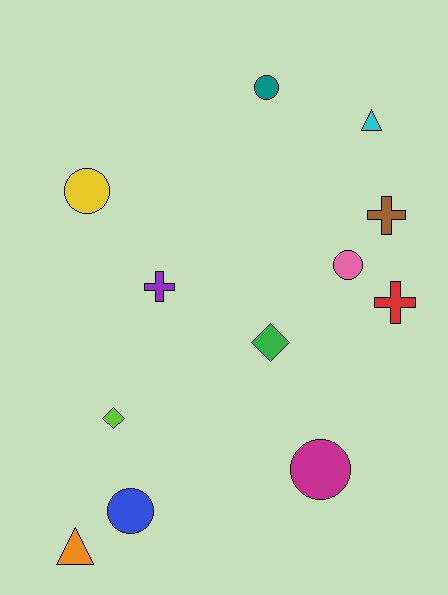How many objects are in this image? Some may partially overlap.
There are 12 objects.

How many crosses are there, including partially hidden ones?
There are 3 crosses.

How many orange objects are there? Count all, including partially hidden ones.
There is 1 orange object.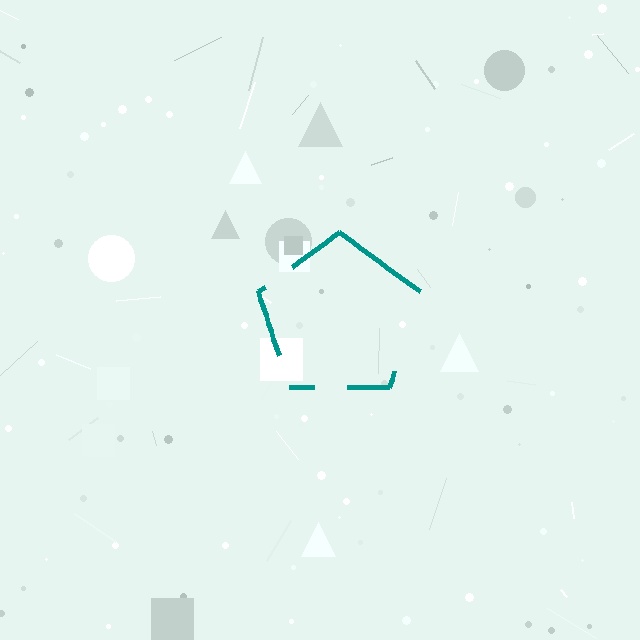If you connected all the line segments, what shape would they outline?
They would outline a pentagon.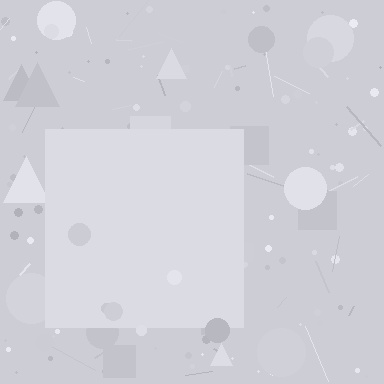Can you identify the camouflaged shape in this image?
The camouflaged shape is a square.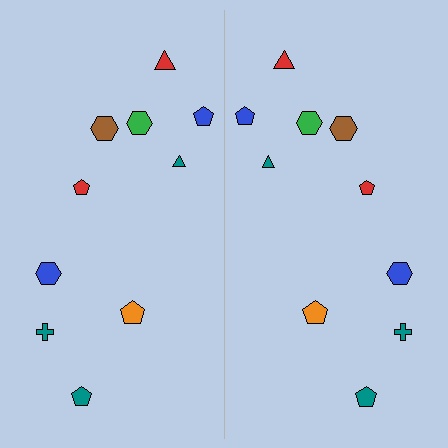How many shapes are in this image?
There are 20 shapes in this image.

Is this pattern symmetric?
Yes, this pattern has bilateral (reflection) symmetry.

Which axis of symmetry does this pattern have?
The pattern has a vertical axis of symmetry running through the center of the image.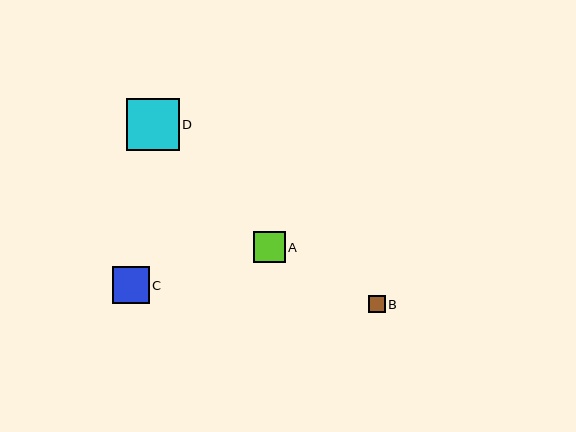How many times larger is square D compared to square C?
Square D is approximately 1.4 times the size of square C.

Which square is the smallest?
Square B is the smallest with a size of approximately 17 pixels.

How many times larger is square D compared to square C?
Square D is approximately 1.4 times the size of square C.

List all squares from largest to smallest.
From largest to smallest: D, C, A, B.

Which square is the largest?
Square D is the largest with a size of approximately 52 pixels.